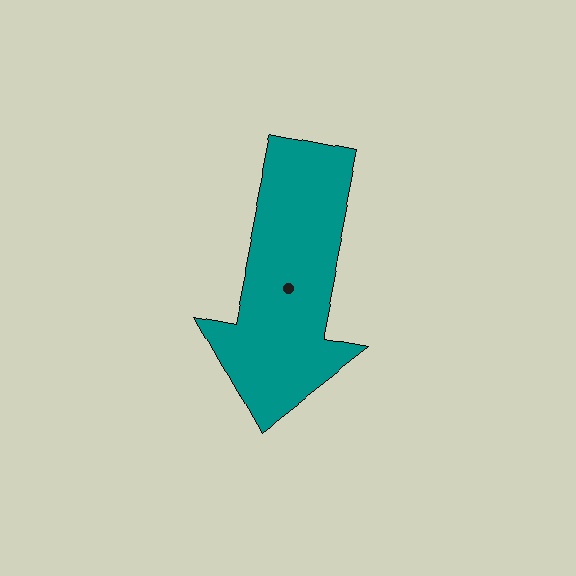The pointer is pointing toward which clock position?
Roughly 6 o'clock.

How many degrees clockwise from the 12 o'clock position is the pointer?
Approximately 191 degrees.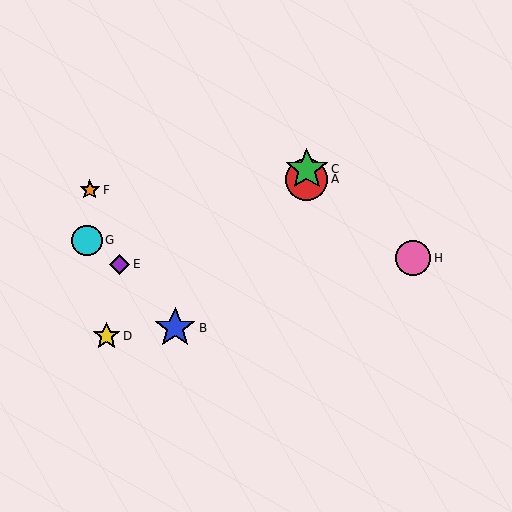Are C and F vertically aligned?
No, C is at x≈307 and F is at x≈90.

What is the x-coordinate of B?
Object B is at x≈175.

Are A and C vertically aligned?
Yes, both are at x≈307.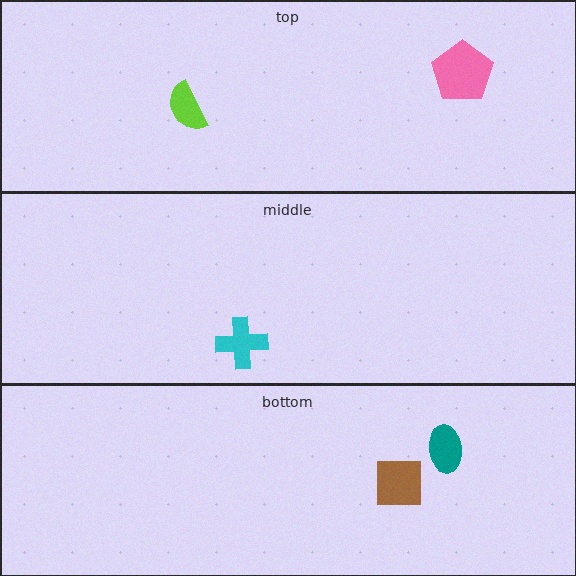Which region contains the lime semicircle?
The top region.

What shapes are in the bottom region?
The teal ellipse, the brown square.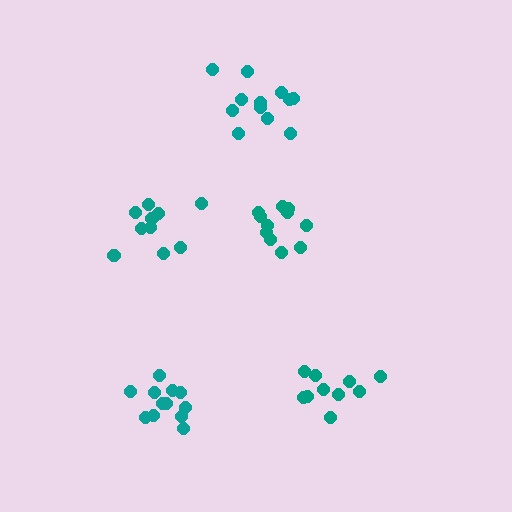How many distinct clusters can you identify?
There are 5 distinct clusters.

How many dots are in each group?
Group 1: 12 dots, Group 2: 10 dots, Group 3: 12 dots, Group 4: 10 dots, Group 5: 11 dots (55 total).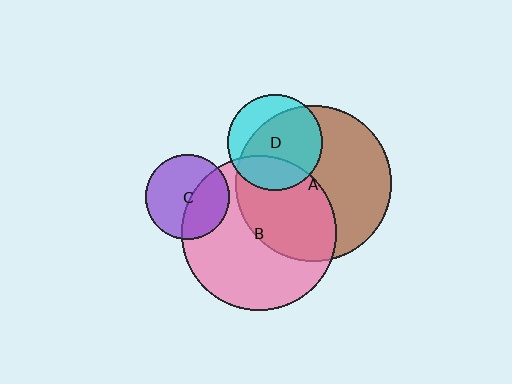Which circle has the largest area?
Circle A (brown).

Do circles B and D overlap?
Yes.